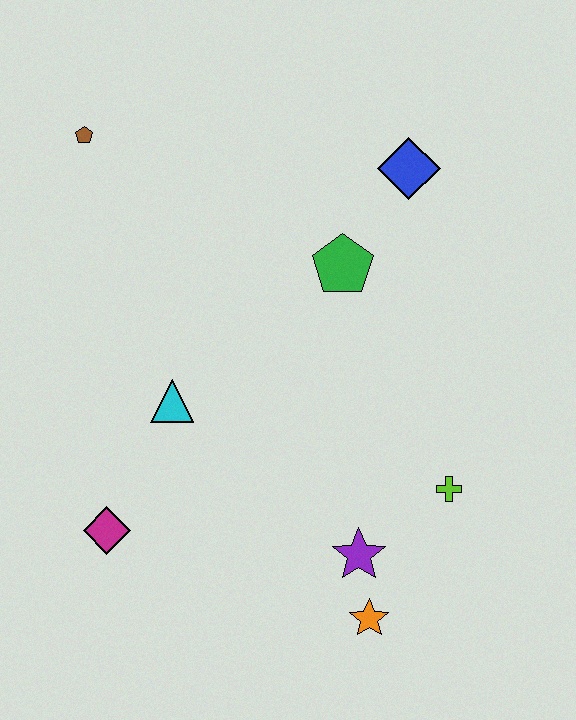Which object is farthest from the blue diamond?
The magenta diamond is farthest from the blue diamond.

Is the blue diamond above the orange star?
Yes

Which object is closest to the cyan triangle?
The magenta diamond is closest to the cyan triangle.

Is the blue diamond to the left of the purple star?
No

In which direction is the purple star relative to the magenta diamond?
The purple star is to the right of the magenta diamond.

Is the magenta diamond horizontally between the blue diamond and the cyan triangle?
No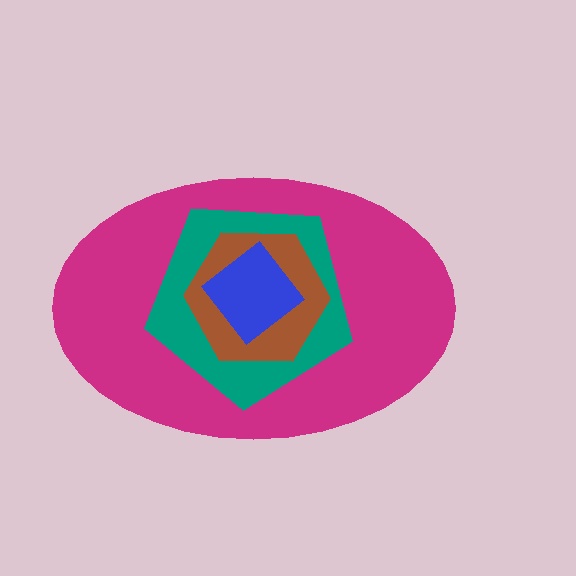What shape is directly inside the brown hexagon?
The blue diamond.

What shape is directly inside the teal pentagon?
The brown hexagon.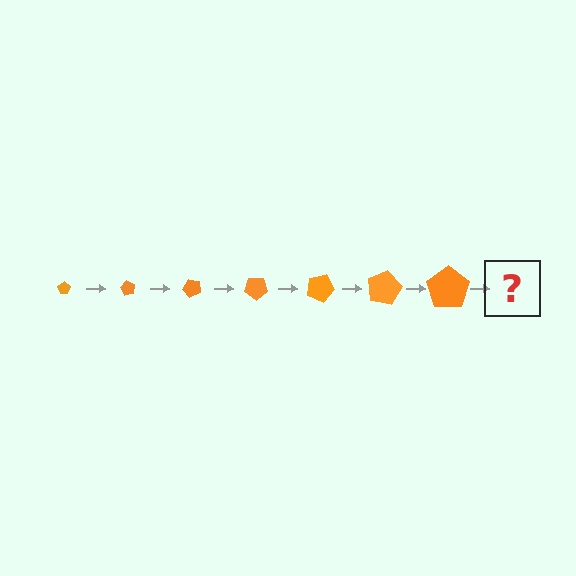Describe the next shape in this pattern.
It should be a pentagon, larger than the previous one and rotated 420 degrees from the start.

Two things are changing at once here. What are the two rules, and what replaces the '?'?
The two rules are that the pentagon grows larger each step and it rotates 60 degrees each step. The '?' should be a pentagon, larger than the previous one and rotated 420 degrees from the start.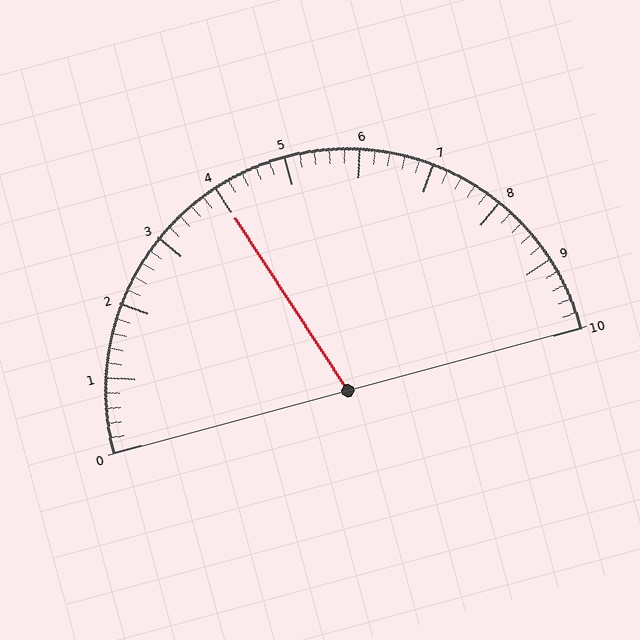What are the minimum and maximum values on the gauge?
The gauge ranges from 0 to 10.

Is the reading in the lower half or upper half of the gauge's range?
The reading is in the lower half of the range (0 to 10).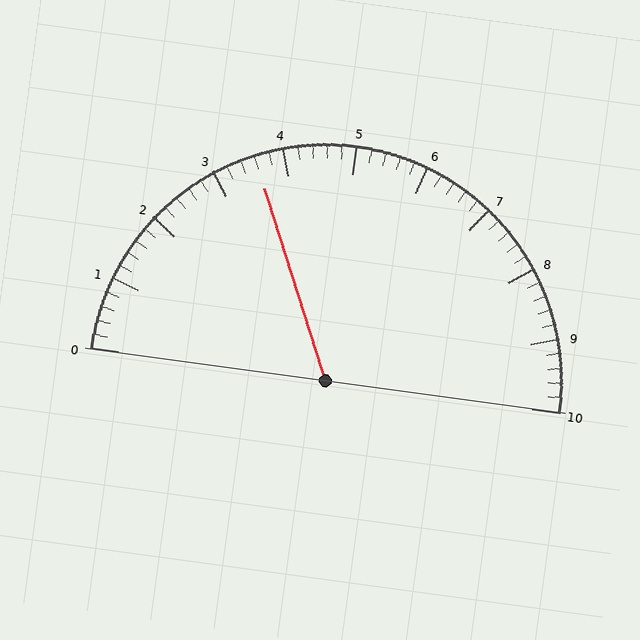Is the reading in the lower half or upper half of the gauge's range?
The reading is in the lower half of the range (0 to 10).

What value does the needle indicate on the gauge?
The needle indicates approximately 3.6.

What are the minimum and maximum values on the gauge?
The gauge ranges from 0 to 10.